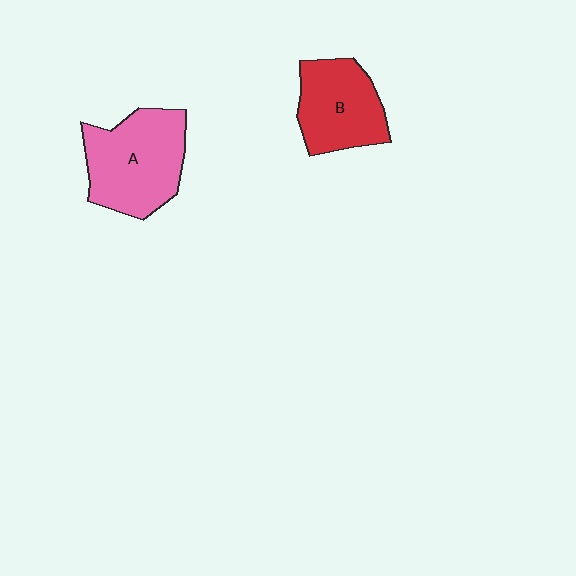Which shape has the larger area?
Shape A (pink).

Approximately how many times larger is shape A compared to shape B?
Approximately 1.3 times.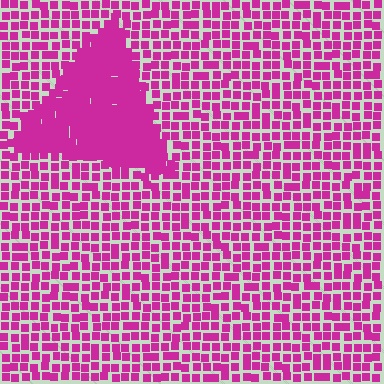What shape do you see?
I see a triangle.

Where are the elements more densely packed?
The elements are more densely packed inside the triangle boundary.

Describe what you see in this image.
The image contains small magenta elements arranged at two different densities. A triangle-shaped region is visible where the elements are more densely packed than the surrounding area.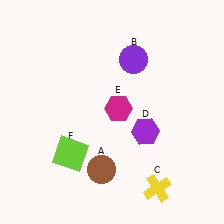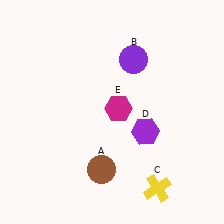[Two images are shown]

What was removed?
The lime square (F) was removed in Image 2.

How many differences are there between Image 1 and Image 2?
There is 1 difference between the two images.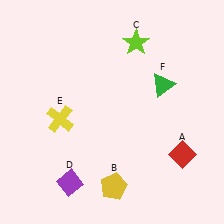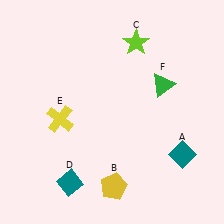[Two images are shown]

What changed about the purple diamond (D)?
In Image 1, D is purple. In Image 2, it changed to teal.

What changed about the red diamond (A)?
In Image 1, A is red. In Image 2, it changed to teal.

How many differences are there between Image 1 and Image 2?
There are 2 differences between the two images.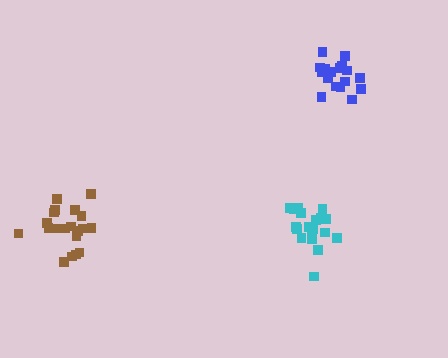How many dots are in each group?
Group 1: 17 dots, Group 2: 19 dots, Group 3: 20 dots (56 total).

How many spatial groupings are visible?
There are 3 spatial groupings.